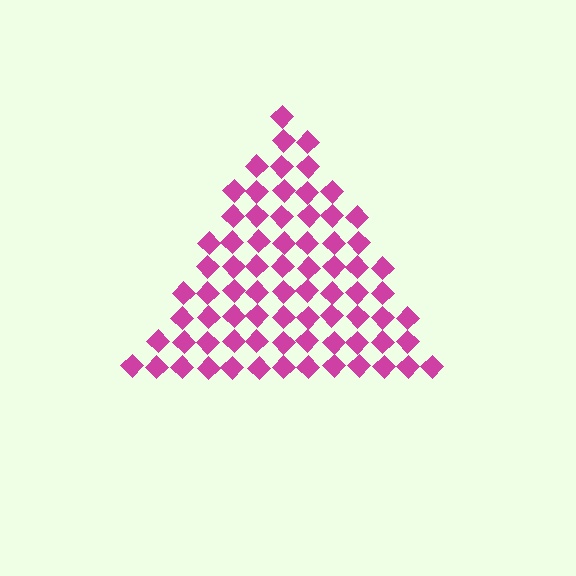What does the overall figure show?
The overall figure shows a triangle.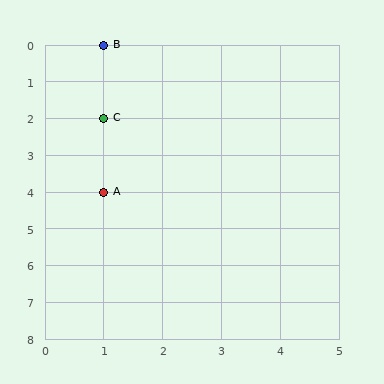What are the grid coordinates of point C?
Point C is at grid coordinates (1, 2).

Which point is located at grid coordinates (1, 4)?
Point A is at (1, 4).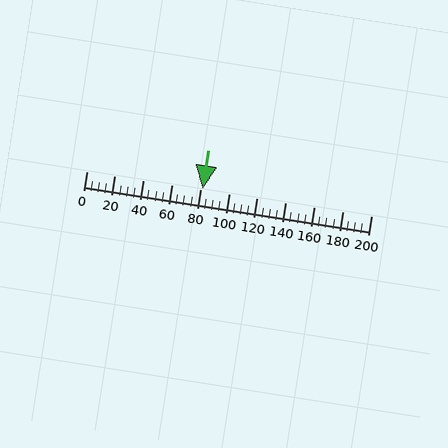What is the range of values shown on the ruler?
The ruler shows values from 0 to 200.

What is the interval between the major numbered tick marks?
The major tick marks are spaced 20 units apart.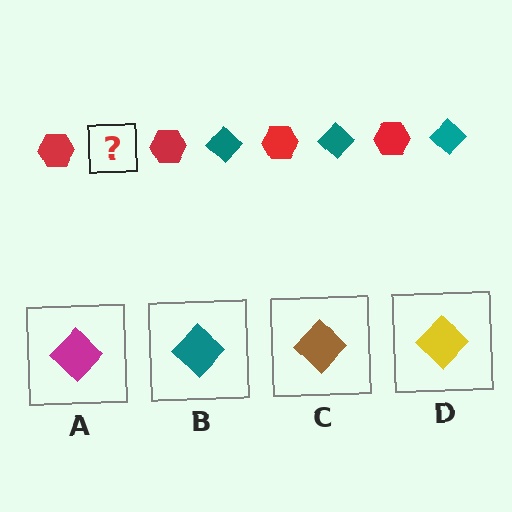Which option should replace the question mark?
Option B.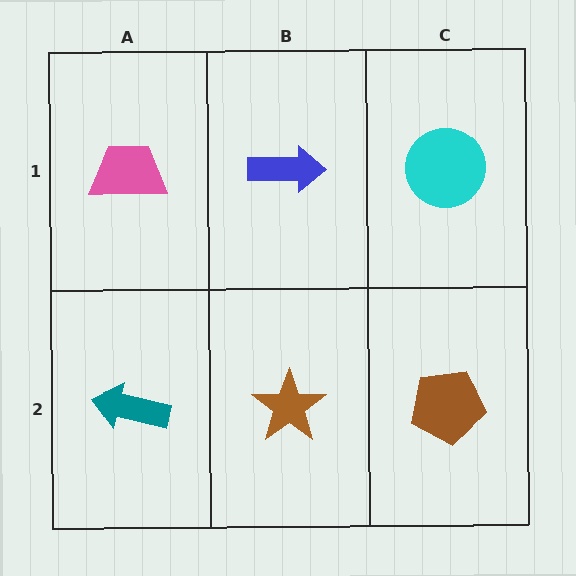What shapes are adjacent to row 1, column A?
A teal arrow (row 2, column A), a blue arrow (row 1, column B).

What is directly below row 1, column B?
A brown star.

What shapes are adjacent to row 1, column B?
A brown star (row 2, column B), a pink trapezoid (row 1, column A), a cyan circle (row 1, column C).